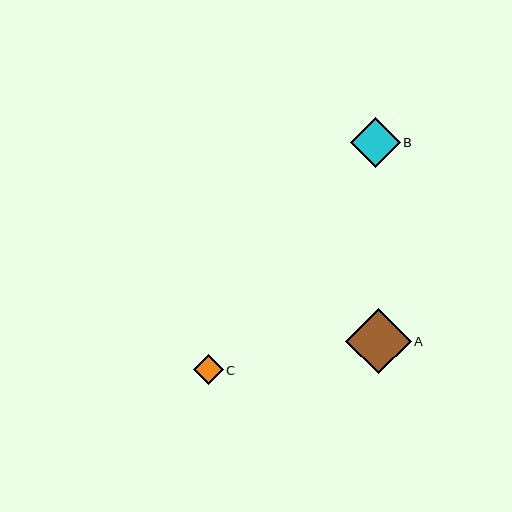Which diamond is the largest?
Diamond A is the largest with a size of approximately 66 pixels.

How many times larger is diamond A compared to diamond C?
Diamond A is approximately 2.2 times the size of diamond C.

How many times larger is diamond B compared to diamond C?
Diamond B is approximately 1.7 times the size of diamond C.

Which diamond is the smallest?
Diamond C is the smallest with a size of approximately 30 pixels.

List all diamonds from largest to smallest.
From largest to smallest: A, B, C.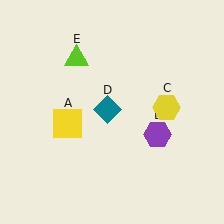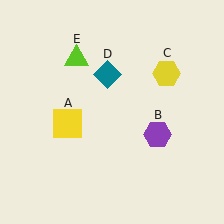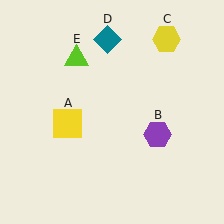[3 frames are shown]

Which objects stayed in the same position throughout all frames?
Yellow square (object A) and purple hexagon (object B) and lime triangle (object E) remained stationary.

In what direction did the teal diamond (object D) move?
The teal diamond (object D) moved up.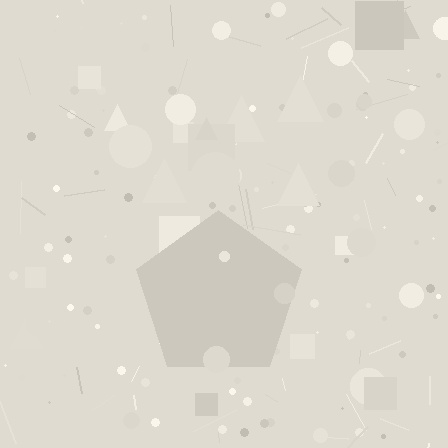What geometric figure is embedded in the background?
A pentagon is embedded in the background.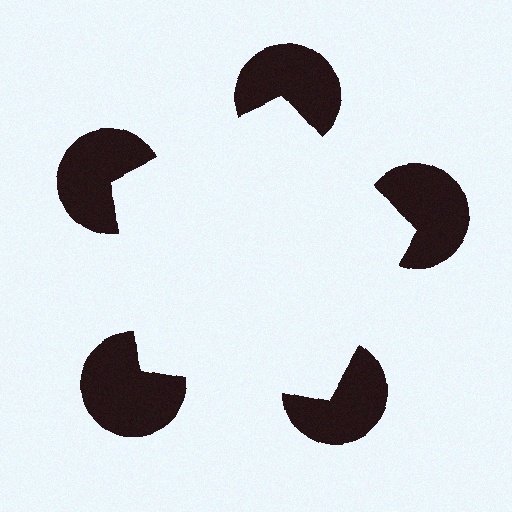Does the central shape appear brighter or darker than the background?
It typically appears slightly brighter than the background, even though no actual brightness change is drawn.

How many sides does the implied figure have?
5 sides.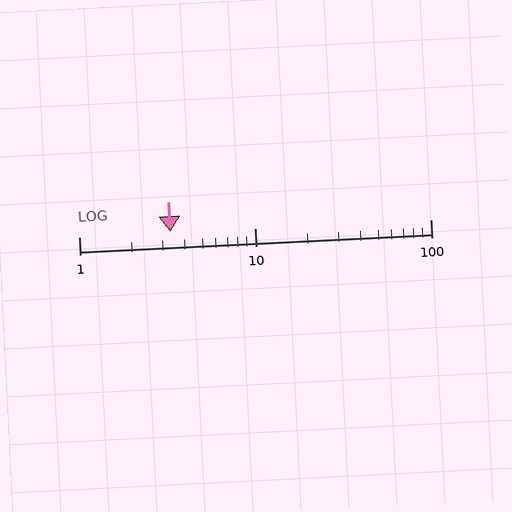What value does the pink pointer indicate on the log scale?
The pointer indicates approximately 3.3.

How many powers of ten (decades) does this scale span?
The scale spans 2 decades, from 1 to 100.